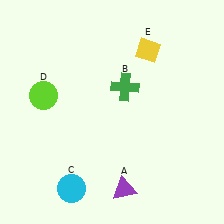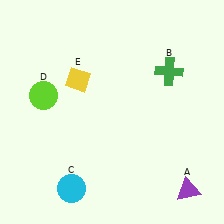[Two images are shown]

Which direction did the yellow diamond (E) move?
The yellow diamond (E) moved left.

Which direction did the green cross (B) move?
The green cross (B) moved right.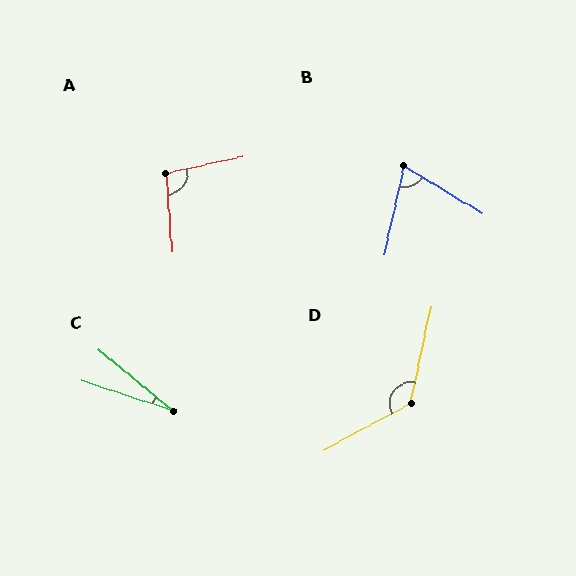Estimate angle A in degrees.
Approximately 98 degrees.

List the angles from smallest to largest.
C (22°), B (71°), A (98°), D (131°).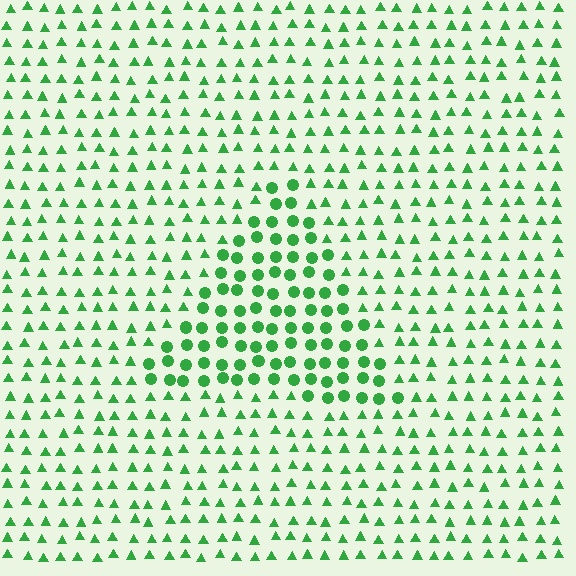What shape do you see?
I see a triangle.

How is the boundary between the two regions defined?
The boundary is defined by a change in element shape: circles inside vs. triangles outside. All elements share the same color and spacing.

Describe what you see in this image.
The image is filled with small green elements arranged in a uniform grid. A triangle-shaped region contains circles, while the surrounding area contains triangles. The boundary is defined purely by the change in element shape.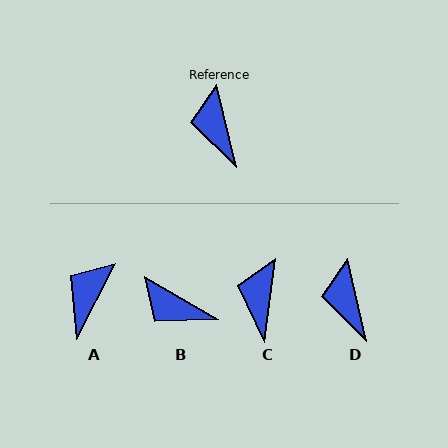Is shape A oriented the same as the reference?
No, it is off by about 41 degrees.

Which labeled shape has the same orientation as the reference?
D.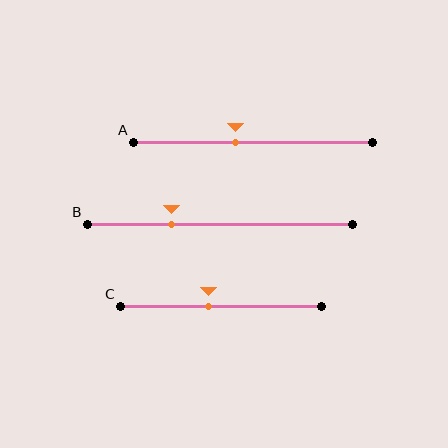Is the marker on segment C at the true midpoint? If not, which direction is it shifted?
No, the marker on segment C is shifted to the left by about 6% of the segment length.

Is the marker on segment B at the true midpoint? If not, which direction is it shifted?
No, the marker on segment B is shifted to the left by about 18% of the segment length.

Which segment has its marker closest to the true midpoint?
Segment C has its marker closest to the true midpoint.